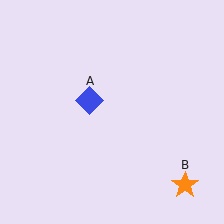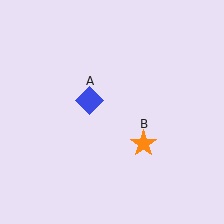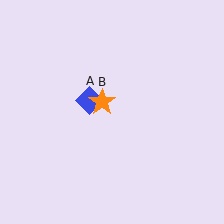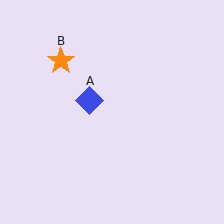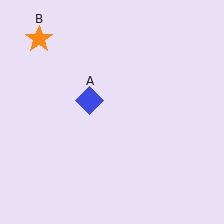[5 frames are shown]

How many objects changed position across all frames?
1 object changed position: orange star (object B).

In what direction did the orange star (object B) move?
The orange star (object B) moved up and to the left.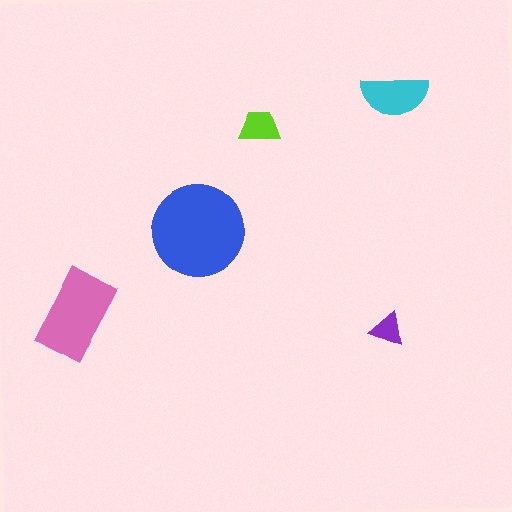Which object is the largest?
The blue circle.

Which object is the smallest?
The purple triangle.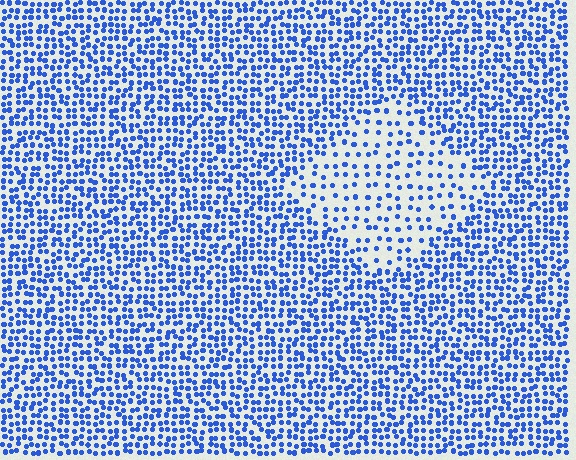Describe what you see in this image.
The image contains small blue elements arranged at two different densities. A diamond-shaped region is visible where the elements are less densely packed than the surrounding area.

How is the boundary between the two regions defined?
The boundary is defined by a change in element density (approximately 2.2x ratio). All elements are the same color, size, and shape.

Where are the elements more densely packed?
The elements are more densely packed outside the diamond boundary.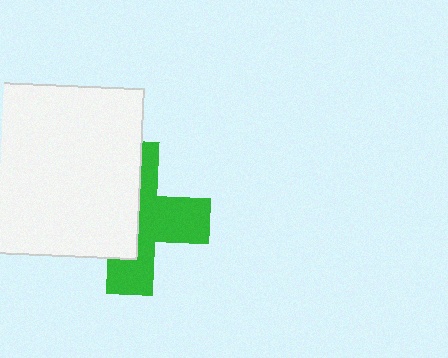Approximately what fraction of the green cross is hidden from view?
Roughly 50% of the green cross is hidden behind the white square.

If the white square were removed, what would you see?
You would see the complete green cross.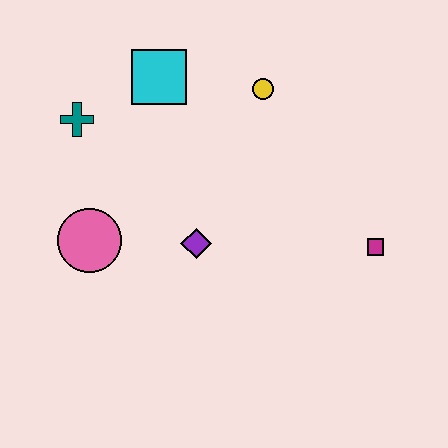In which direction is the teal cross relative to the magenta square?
The teal cross is to the left of the magenta square.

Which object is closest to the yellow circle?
The cyan square is closest to the yellow circle.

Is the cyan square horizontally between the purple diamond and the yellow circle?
No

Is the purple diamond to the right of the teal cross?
Yes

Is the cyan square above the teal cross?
Yes